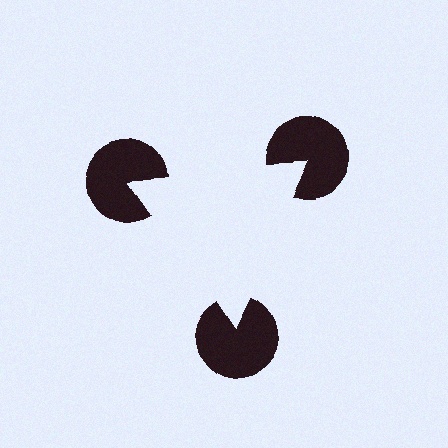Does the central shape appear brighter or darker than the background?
It typically appears slightly brighter than the background, even though no actual brightness change is drawn.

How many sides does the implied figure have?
3 sides.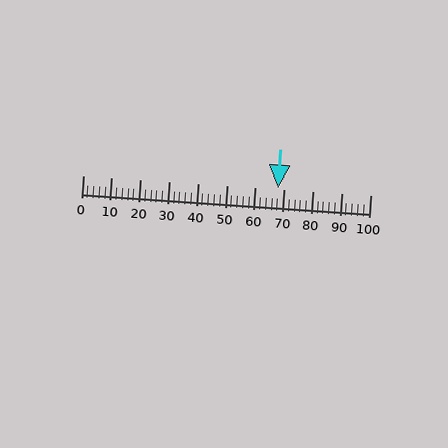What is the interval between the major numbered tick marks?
The major tick marks are spaced 10 units apart.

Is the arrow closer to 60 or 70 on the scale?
The arrow is closer to 70.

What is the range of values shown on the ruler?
The ruler shows values from 0 to 100.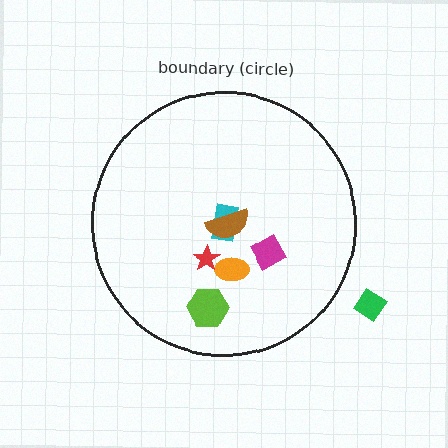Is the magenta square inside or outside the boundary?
Inside.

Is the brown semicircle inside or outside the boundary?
Inside.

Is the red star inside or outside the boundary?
Inside.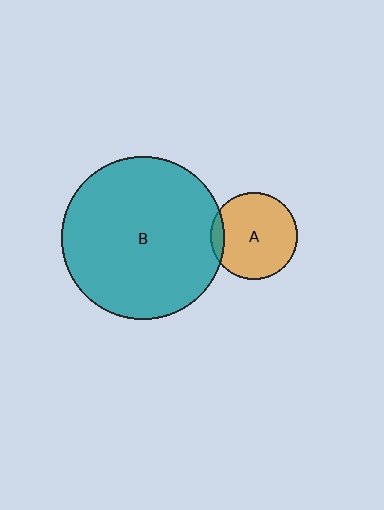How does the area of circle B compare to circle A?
Approximately 3.5 times.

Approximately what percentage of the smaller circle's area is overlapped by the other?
Approximately 10%.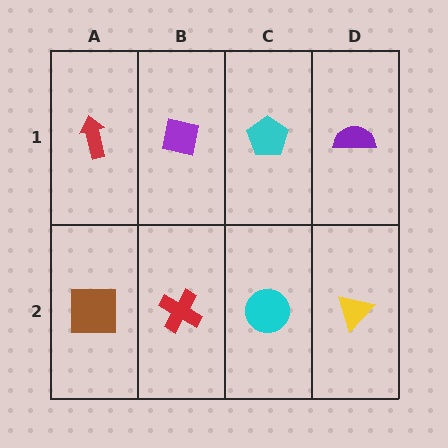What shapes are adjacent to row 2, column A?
A red arrow (row 1, column A), a red cross (row 2, column B).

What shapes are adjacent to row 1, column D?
A yellow triangle (row 2, column D), a cyan pentagon (row 1, column C).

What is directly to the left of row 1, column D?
A cyan pentagon.